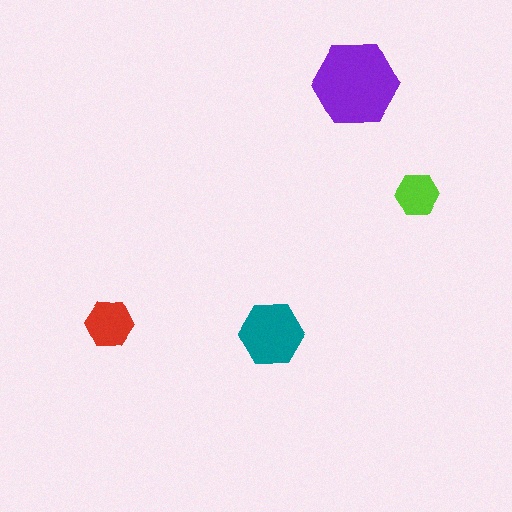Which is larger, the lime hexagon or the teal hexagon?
The teal one.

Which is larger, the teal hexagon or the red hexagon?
The teal one.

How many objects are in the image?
There are 4 objects in the image.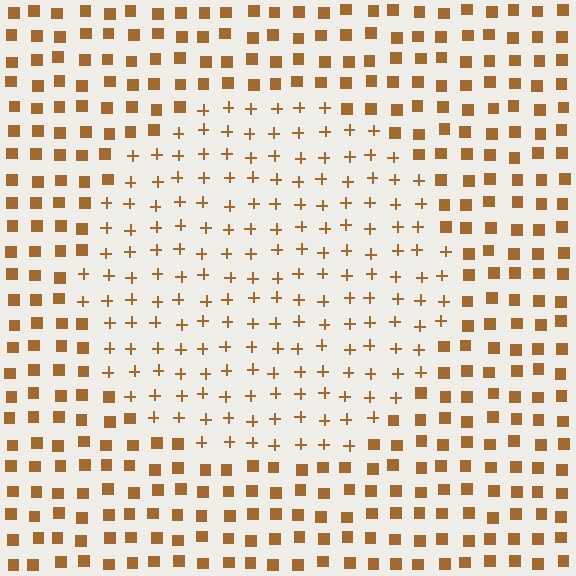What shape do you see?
I see a circle.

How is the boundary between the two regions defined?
The boundary is defined by a change in element shape: plus signs inside vs. squares outside. All elements share the same color and spacing.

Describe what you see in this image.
The image is filled with small brown elements arranged in a uniform grid. A circle-shaped region contains plus signs, while the surrounding area contains squares. The boundary is defined purely by the change in element shape.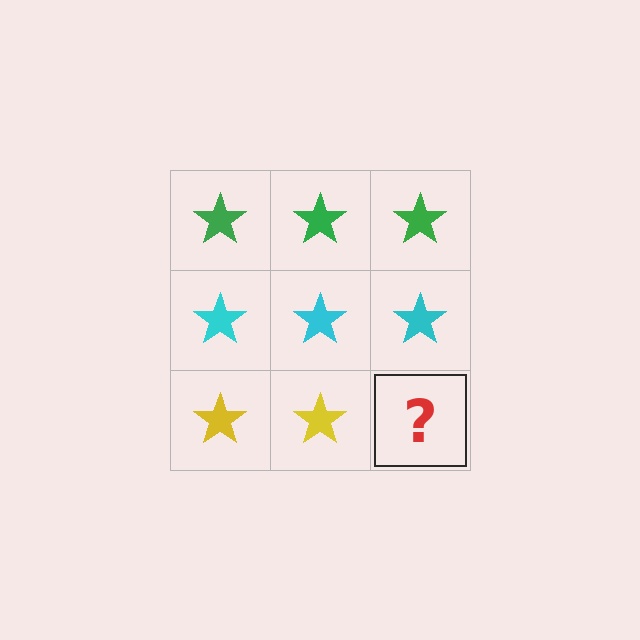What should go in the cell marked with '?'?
The missing cell should contain a yellow star.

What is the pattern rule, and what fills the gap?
The rule is that each row has a consistent color. The gap should be filled with a yellow star.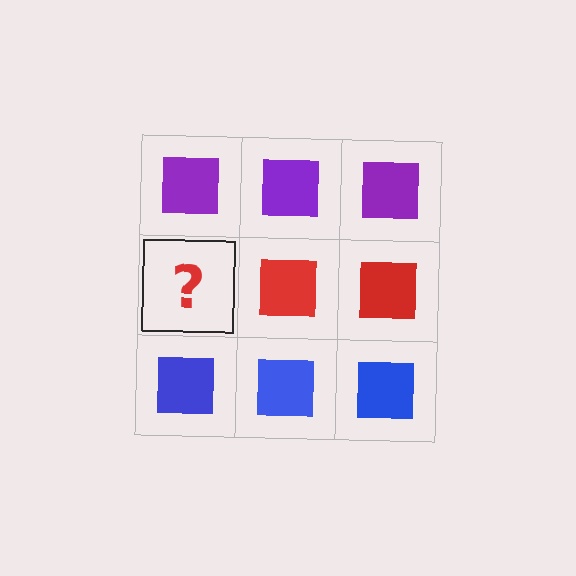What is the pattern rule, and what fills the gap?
The rule is that each row has a consistent color. The gap should be filled with a red square.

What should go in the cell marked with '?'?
The missing cell should contain a red square.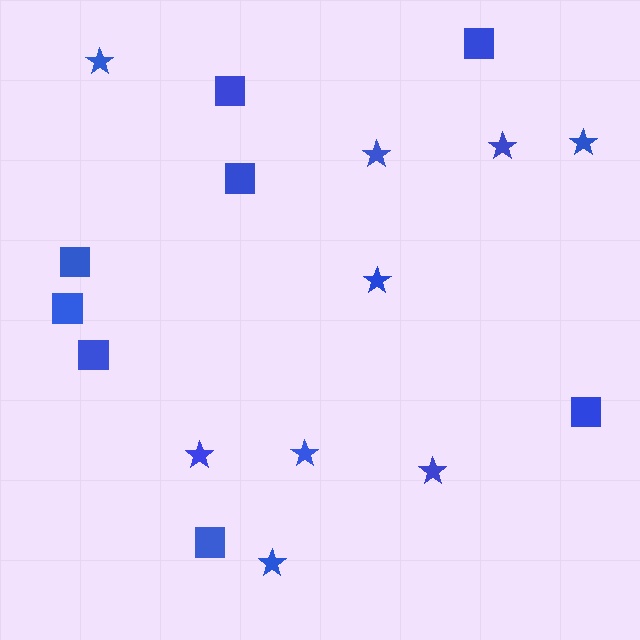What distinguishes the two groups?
There are 2 groups: one group of squares (8) and one group of stars (9).